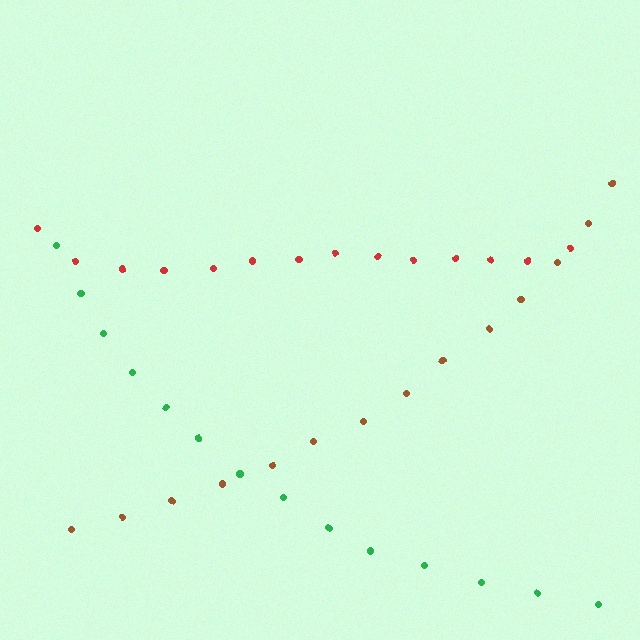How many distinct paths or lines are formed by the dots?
There are 3 distinct paths.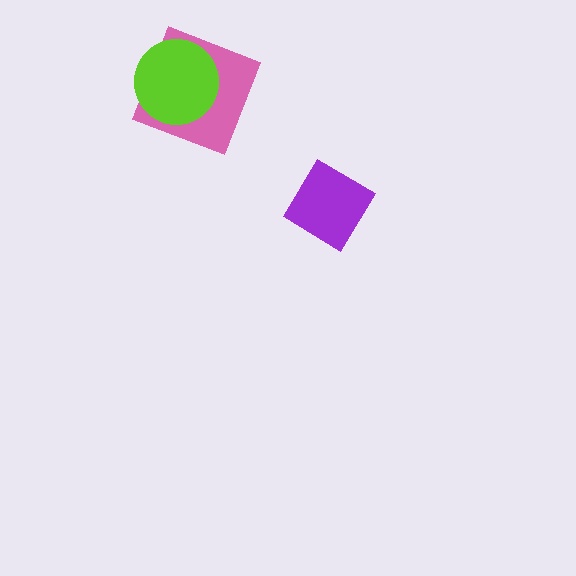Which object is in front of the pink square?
The lime circle is in front of the pink square.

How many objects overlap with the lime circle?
1 object overlaps with the lime circle.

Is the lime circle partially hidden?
No, no other shape covers it.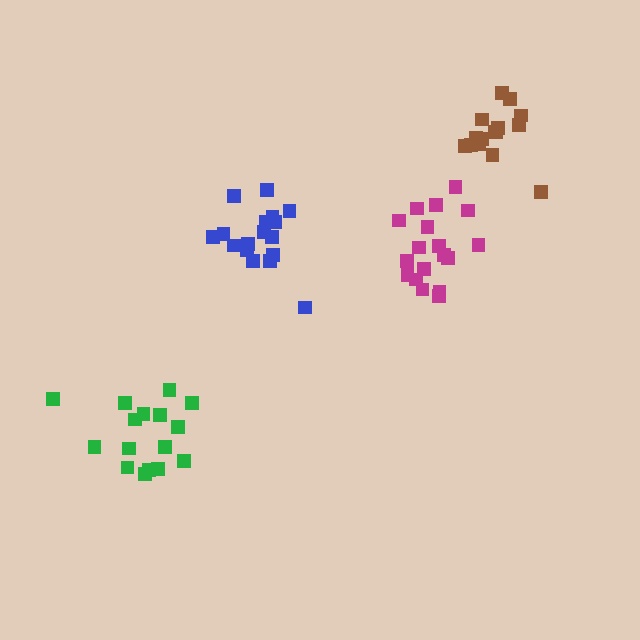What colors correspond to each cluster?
The clusters are colored: magenta, blue, green, brown.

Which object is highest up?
The brown cluster is topmost.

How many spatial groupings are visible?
There are 4 spatial groupings.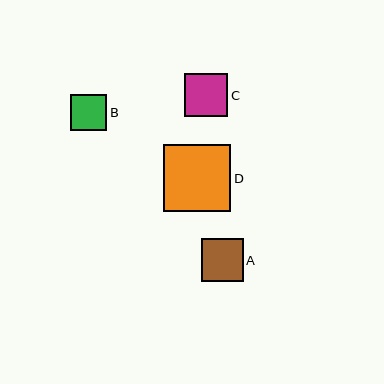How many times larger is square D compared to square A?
Square D is approximately 1.6 times the size of square A.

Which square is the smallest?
Square B is the smallest with a size of approximately 37 pixels.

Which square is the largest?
Square D is the largest with a size of approximately 68 pixels.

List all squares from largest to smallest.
From largest to smallest: D, C, A, B.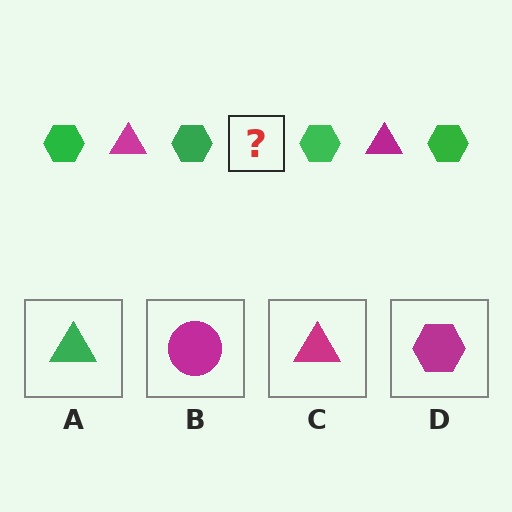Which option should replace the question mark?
Option C.